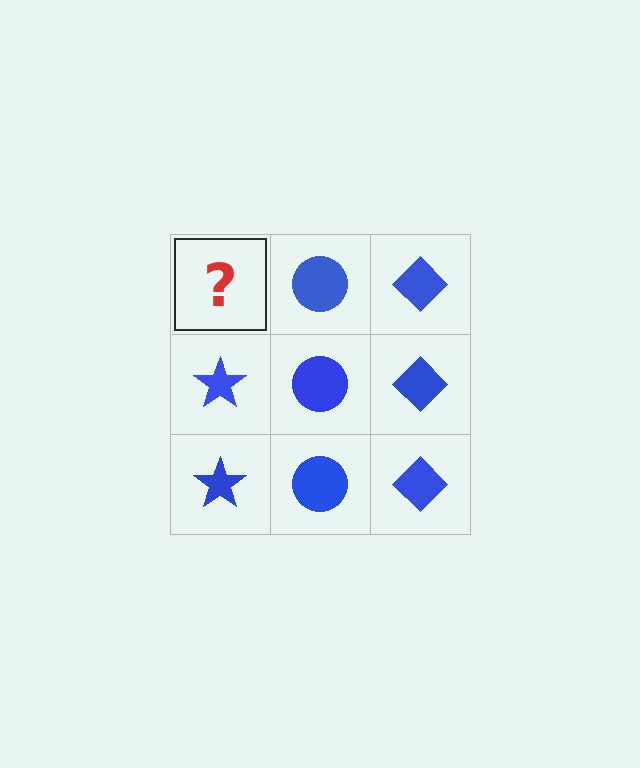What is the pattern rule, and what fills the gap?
The rule is that each column has a consistent shape. The gap should be filled with a blue star.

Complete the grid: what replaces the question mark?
The question mark should be replaced with a blue star.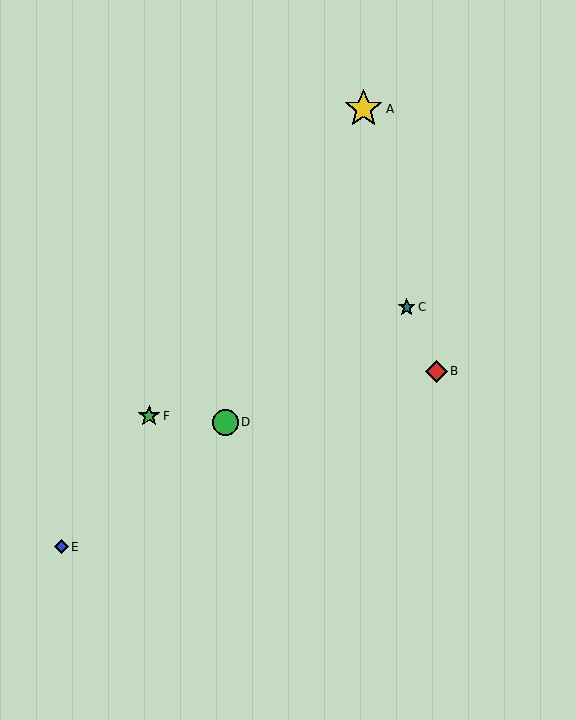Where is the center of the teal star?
The center of the teal star is at (407, 307).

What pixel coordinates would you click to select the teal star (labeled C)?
Click at (407, 307) to select the teal star C.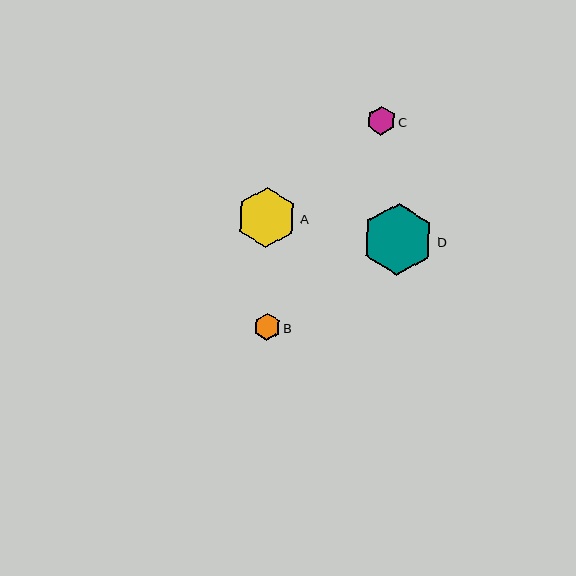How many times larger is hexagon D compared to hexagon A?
Hexagon D is approximately 1.2 times the size of hexagon A.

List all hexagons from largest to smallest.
From largest to smallest: D, A, C, B.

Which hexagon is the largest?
Hexagon D is the largest with a size of approximately 72 pixels.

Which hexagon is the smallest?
Hexagon B is the smallest with a size of approximately 27 pixels.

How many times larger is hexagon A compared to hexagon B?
Hexagon A is approximately 2.2 times the size of hexagon B.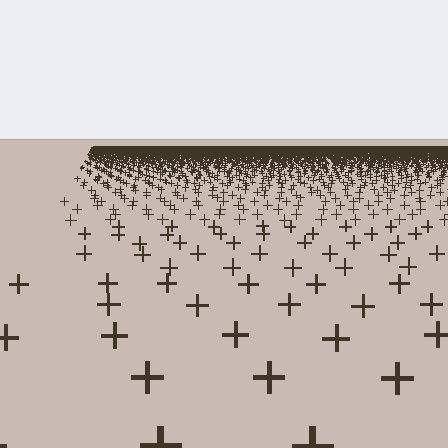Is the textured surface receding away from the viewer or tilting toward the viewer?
The surface is receding away from the viewer. Texture elements get smaller and denser toward the top.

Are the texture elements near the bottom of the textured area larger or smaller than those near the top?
Larger. Near the bottom, elements are closer to the viewer and appear at a bigger on-screen size.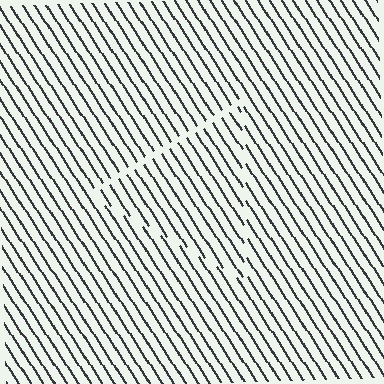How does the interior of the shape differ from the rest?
The interior of the shape contains the same grating, shifted by half a period — the contour is defined by the phase discontinuity where line-ends from the inner and outer gratings abut.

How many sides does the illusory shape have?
3 sides — the line-ends trace a triangle.